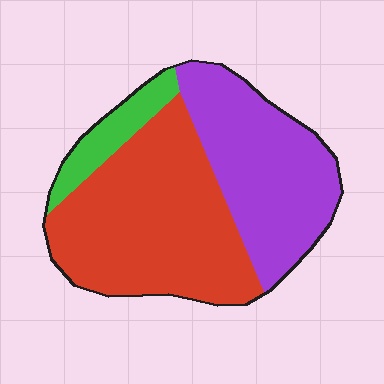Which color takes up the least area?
Green, at roughly 10%.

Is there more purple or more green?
Purple.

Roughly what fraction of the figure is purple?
Purple covers 38% of the figure.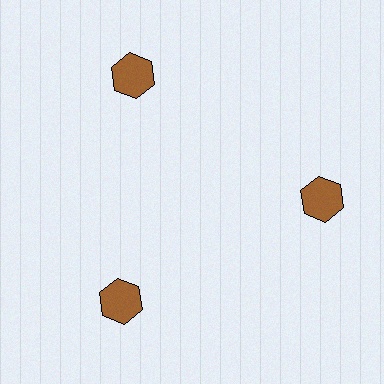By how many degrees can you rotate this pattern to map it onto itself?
The pattern maps onto itself every 120 degrees of rotation.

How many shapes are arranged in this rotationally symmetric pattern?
There are 3 shapes, arranged in 3 groups of 1.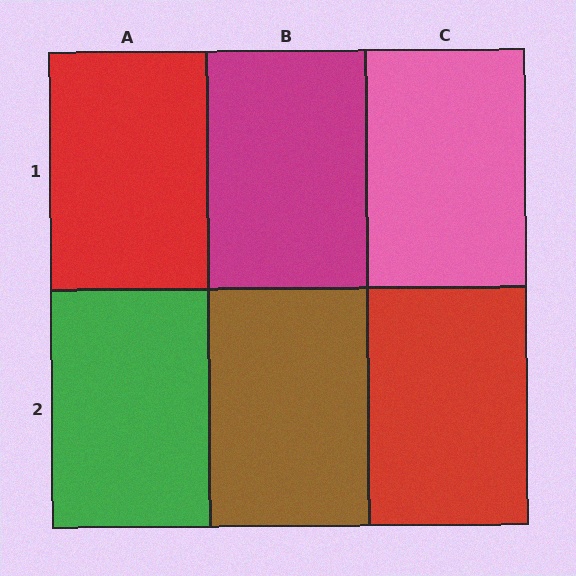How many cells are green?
1 cell is green.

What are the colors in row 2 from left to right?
Green, brown, red.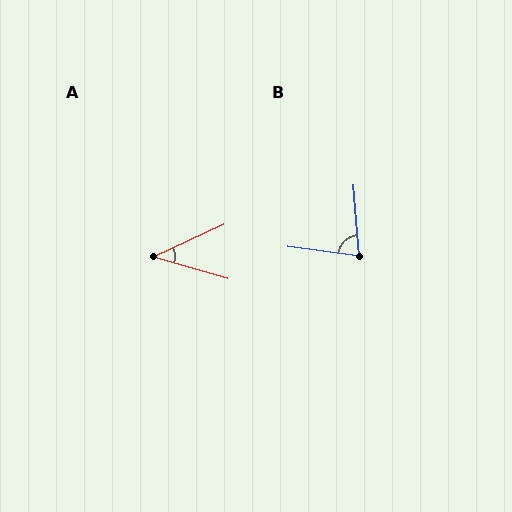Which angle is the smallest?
A, at approximately 41 degrees.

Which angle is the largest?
B, at approximately 78 degrees.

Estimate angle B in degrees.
Approximately 78 degrees.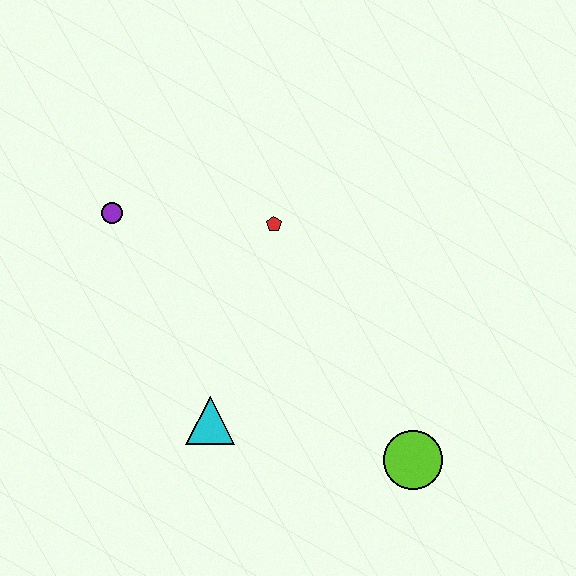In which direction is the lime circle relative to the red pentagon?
The lime circle is below the red pentagon.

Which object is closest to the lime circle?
The cyan triangle is closest to the lime circle.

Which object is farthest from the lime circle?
The purple circle is farthest from the lime circle.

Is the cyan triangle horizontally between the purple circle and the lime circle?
Yes